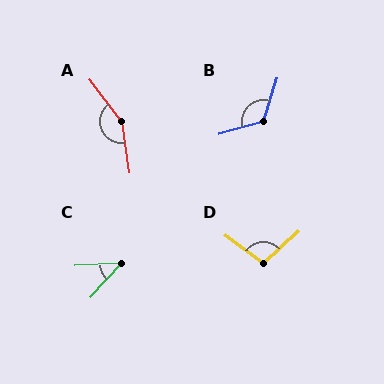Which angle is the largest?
A, at approximately 151 degrees.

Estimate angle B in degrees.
Approximately 123 degrees.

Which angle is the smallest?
C, at approximately 45 degrees.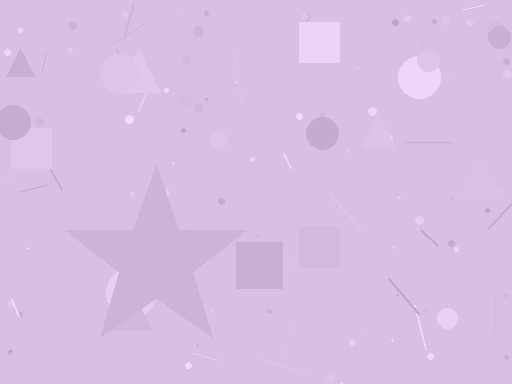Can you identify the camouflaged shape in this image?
The camouflaged shape is a star.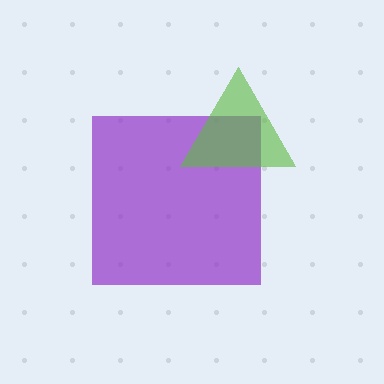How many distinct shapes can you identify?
There are 2 distinct shapes: a purple square, a lime triangle.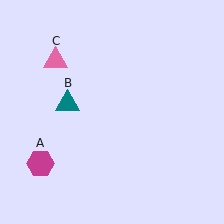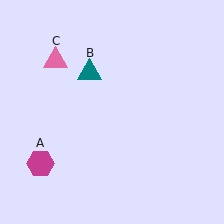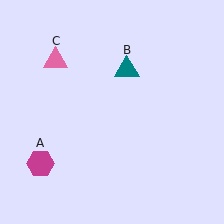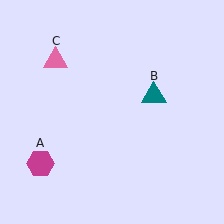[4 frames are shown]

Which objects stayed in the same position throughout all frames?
Magenta hexagon (object A) and pink triangle (object C) remained stationary.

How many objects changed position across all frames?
1 object changed position: teal triangle (object B).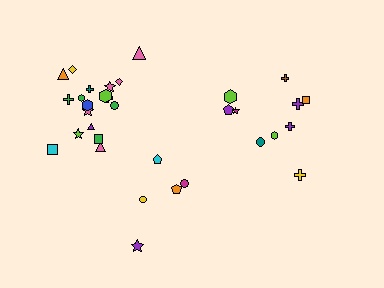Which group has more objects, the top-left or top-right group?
The top-left group.